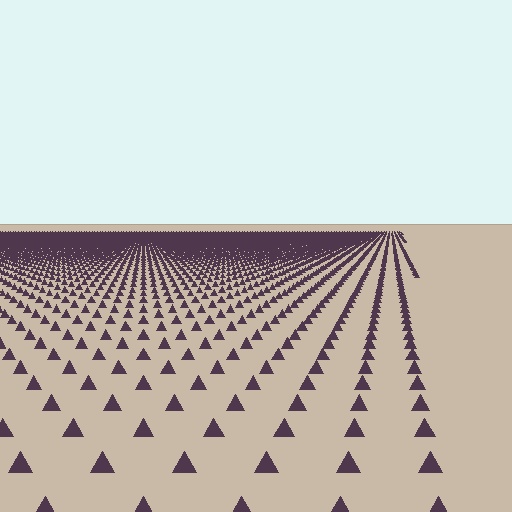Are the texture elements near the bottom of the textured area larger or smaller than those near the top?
Larger. Near the bottom, elements are closer to the viewer and appear at a bigger on-screen size.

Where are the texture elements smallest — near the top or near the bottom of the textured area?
Near the top.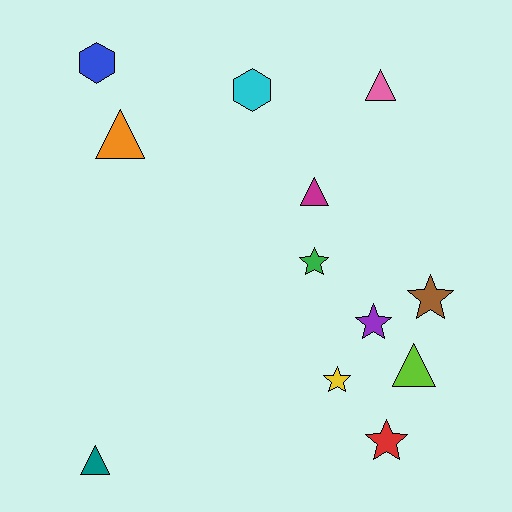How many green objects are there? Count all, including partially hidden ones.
There is 1 green object.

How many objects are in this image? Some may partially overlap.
There are 12 objects.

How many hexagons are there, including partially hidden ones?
There are 2 hexagons.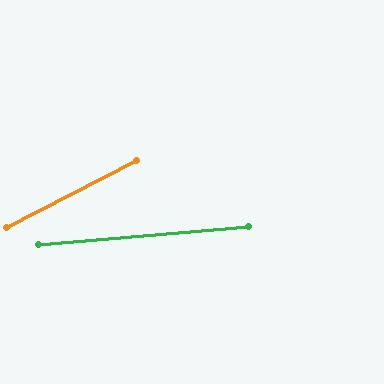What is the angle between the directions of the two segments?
Approximately 22 degrees.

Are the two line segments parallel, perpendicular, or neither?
Neither parallel nor perpendicular — they differ by about 22°.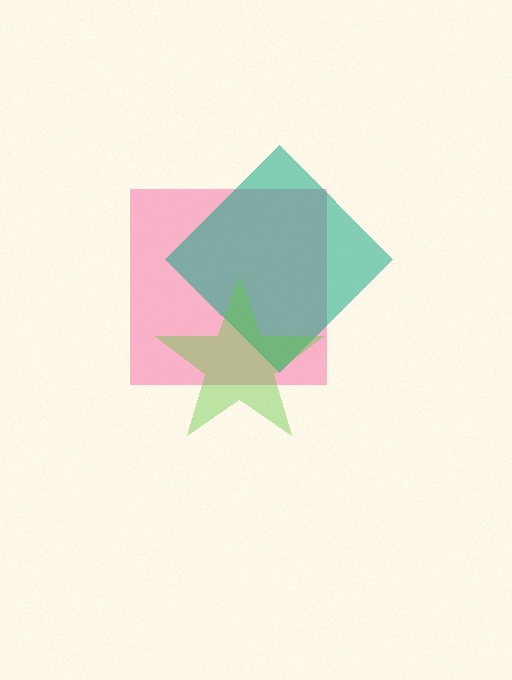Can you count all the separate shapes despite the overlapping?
Yes, there are 3 separate shapes.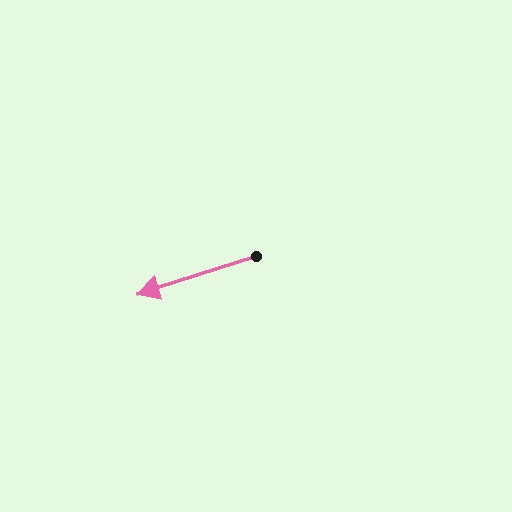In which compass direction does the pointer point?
West.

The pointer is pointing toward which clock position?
Roughly 8 o'clock.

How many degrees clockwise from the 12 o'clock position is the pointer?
Approximately 252 degrees.